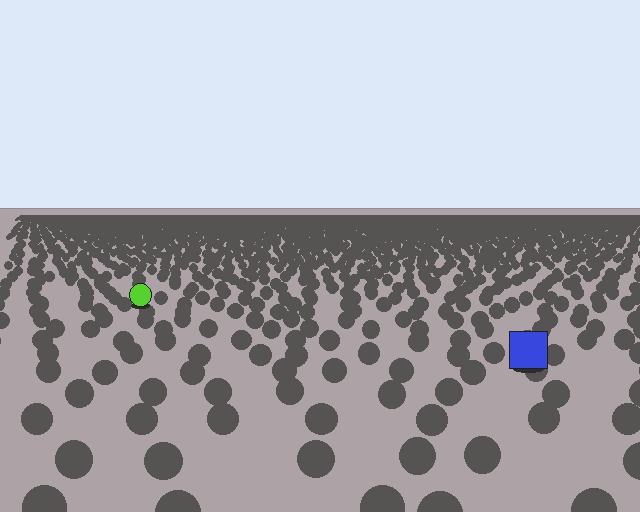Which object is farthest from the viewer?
The lime circle is farthest from the viewer. It appears smaller and the ground texture around it is denser.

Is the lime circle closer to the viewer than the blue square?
No. The blue square is closer — you can tell from the texture gradient: the ground texture is coarser near it.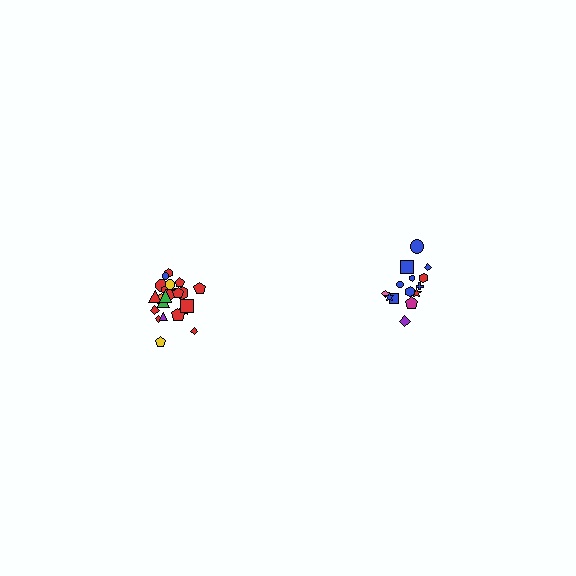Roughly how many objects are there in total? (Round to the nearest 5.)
Roughly 40 objects in total.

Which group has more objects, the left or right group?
The left group.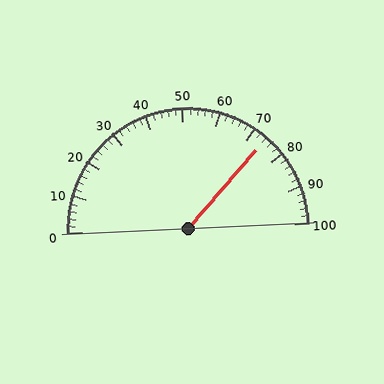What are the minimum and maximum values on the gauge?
The gauge ranges from 0 to 100.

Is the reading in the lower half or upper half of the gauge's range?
The reading is in the upper half of the range (0 to 100).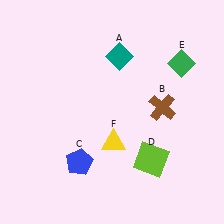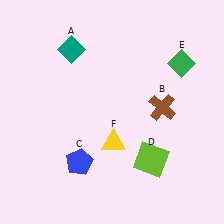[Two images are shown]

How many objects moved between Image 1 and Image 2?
1 object moved between the two images.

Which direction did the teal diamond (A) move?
The teal diamond (A) moved left.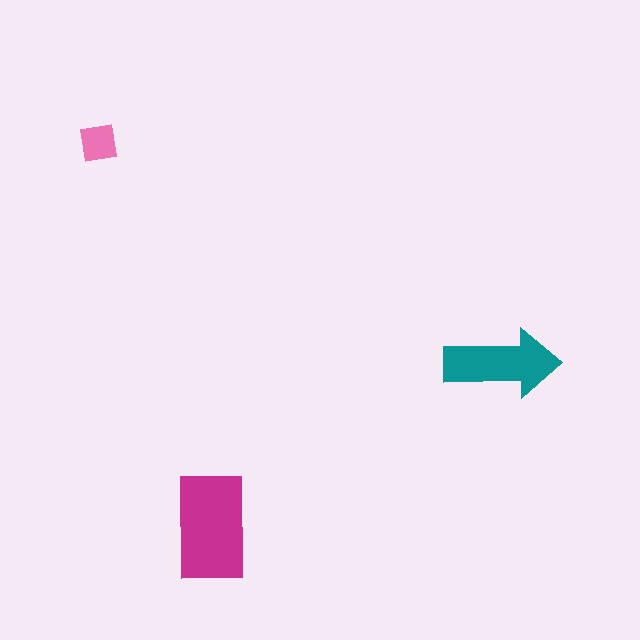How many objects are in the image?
There are 3 objects in the image.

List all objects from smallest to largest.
The pink square, the teal arrow, the magenta rectangle.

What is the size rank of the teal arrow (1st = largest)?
2nd.